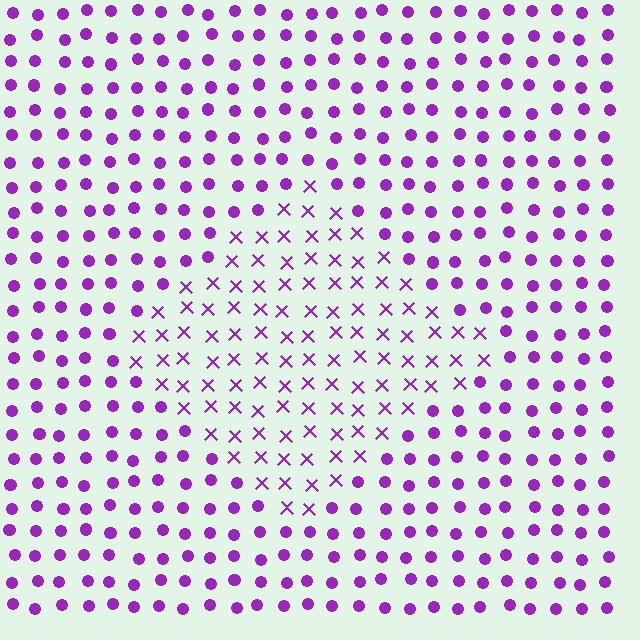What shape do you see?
I see a diamond.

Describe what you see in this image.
The image is filled with small purple elements arranged in a uniform grid. A diamond-shaped region contains X marks, while the surrounding area contains circles. The boundary is defined purely by the change in element shape.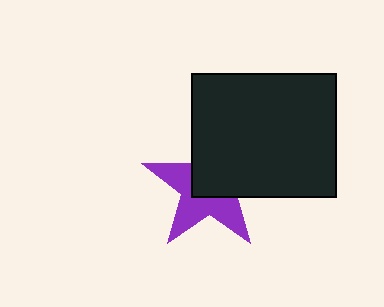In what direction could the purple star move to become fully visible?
The purple star could move toward the lower-left. That would shift it out from behind the black rectangle entirely.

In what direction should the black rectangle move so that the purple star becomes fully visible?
The black rectangle should move toward the upper-right. That is the shortest direction to clear the overlap and leave the purple star fully visible.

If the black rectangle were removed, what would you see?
You would see the complete purple star.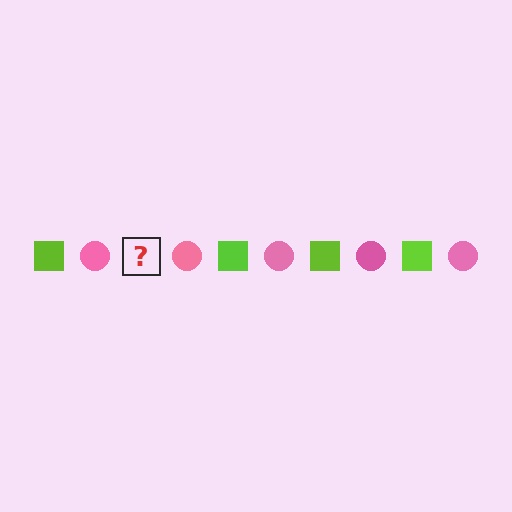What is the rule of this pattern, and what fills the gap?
The rule is that the pattern alternates between lime square and pink circle. The gap should be filled with a lime square.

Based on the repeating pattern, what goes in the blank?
The blank should be a lime square.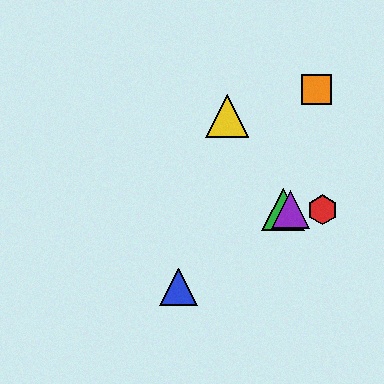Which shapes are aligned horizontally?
The red hexagon, the green triangle, the purple triangle are aligned horizontally.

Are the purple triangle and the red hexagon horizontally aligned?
Yes, both are at y≈210.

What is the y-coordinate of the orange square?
The orange square is at y≈90.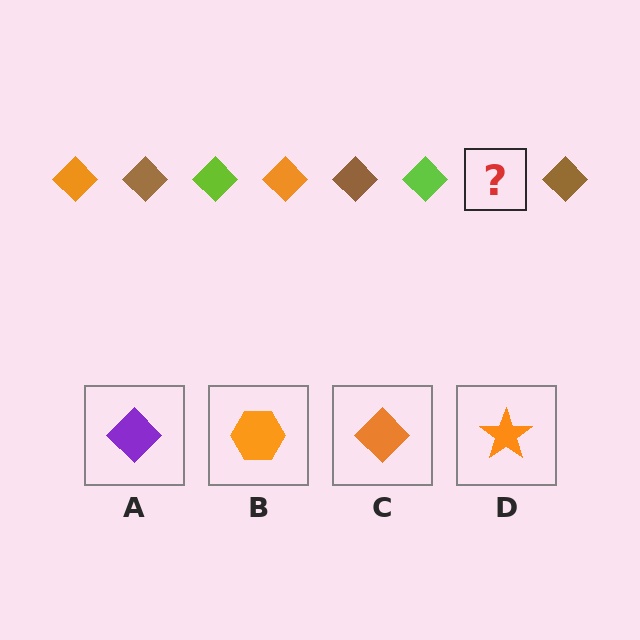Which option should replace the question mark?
Option C.